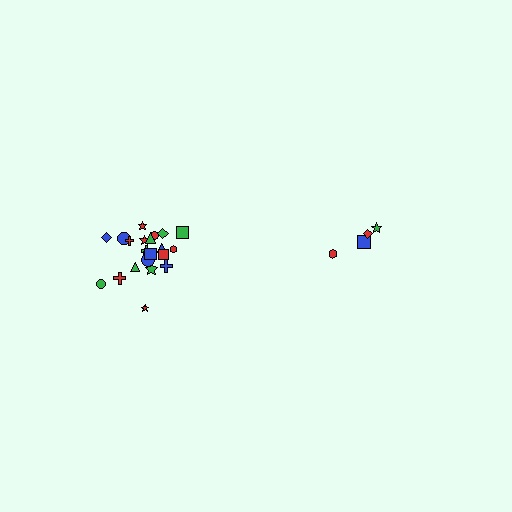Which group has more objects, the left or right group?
The left group.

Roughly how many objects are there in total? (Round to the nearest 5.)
Roughly 25 objects in total.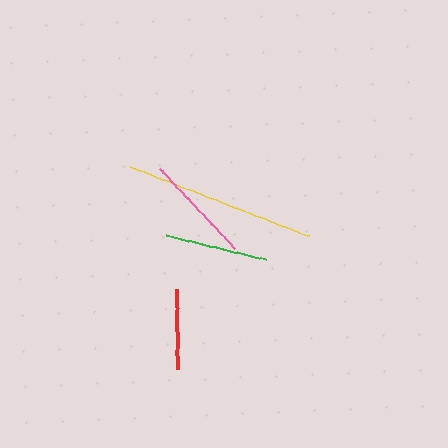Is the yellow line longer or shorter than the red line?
The yellow line is longer than the red line.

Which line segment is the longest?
The yellow line is the longest at approximately 193 pixels.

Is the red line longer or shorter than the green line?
The green line is longer than the red line.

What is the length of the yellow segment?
The yellow segment is approximately 193 pixels long.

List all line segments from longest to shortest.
From longest to shortest: yellow, pink, green, red.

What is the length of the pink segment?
The pink segment is approximately 110 pixels long.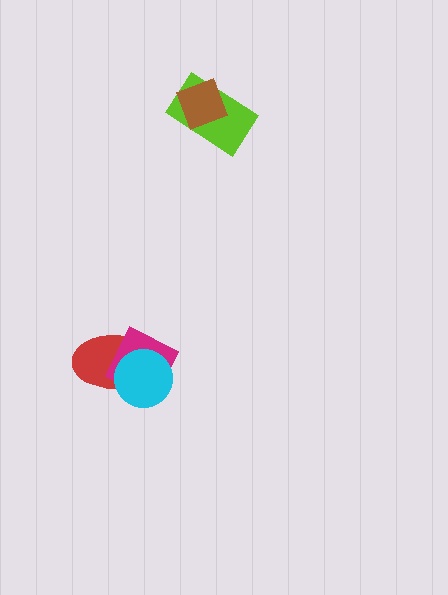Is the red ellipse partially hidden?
Yes, it is partially covered by another shape.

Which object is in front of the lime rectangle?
The brown diamond is in front of the lime rectangle.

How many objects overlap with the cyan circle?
2 objects overlap with the cyan circle.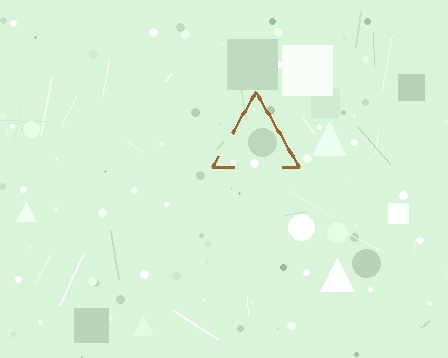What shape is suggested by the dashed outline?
The dashed outline suggests a triangle.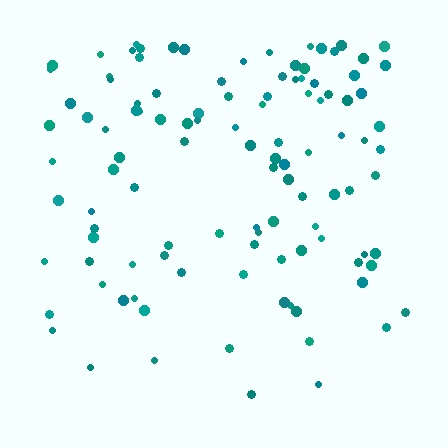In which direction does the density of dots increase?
From bottom to top, with the top side densest.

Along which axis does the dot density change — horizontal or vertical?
Vertical.